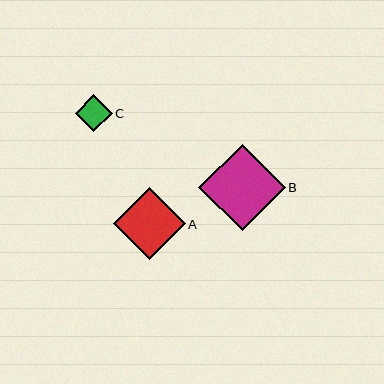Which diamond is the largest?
Diamond B is the largest with a size of approximately 87 pixels.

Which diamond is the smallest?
Diamond C is the smallest with a size of approximately 37 pixels.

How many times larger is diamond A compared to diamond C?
Diamond A is approximately 1.9 times the size of diamond C.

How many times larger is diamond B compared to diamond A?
Diamond B is approximately 1.2 times the size of diamond A.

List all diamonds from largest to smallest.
From largest to smallest: B, A, C.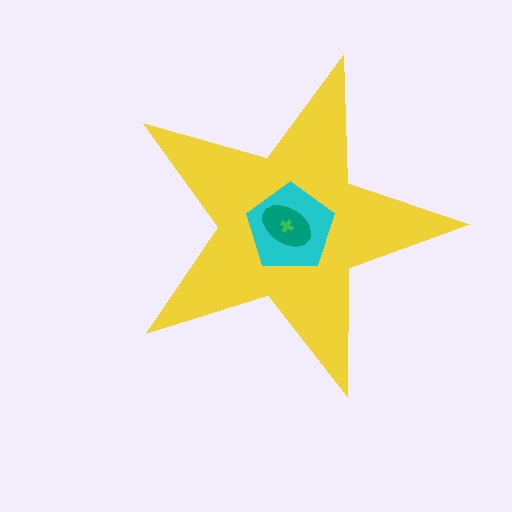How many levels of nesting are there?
4.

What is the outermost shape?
The yellow star.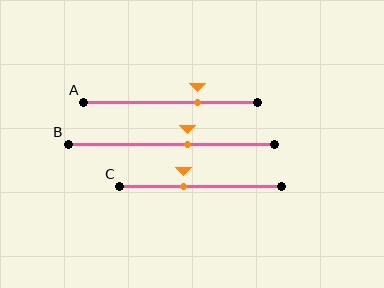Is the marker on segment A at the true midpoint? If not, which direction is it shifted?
No, the marker on segment A is shifted to the right by about 15% of the segment length.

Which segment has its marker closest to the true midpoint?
Segment B has its marker closest to the true midpoint.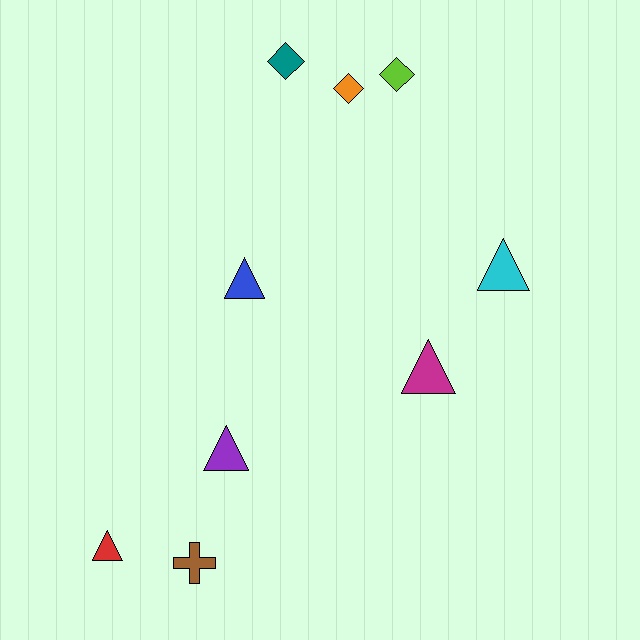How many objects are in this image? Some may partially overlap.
There are 9 objects.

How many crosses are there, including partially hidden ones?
There is 1 cross.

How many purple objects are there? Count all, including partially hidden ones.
There is 1 purple object.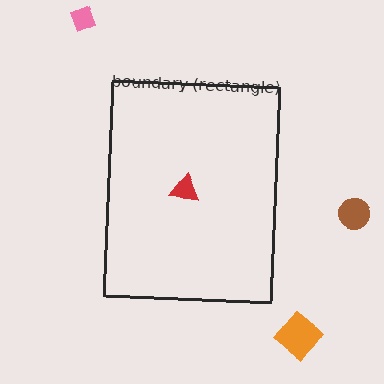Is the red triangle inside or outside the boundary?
Inside.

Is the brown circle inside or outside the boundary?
Outside.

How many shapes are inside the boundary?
1 inside, 3 outside.